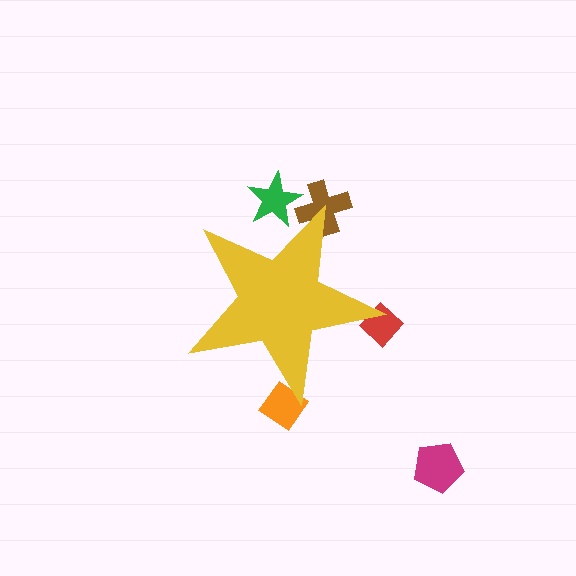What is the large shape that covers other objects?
A yellow star.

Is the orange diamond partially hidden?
Yes, the orange diamond is partially hidden behind the yellow star.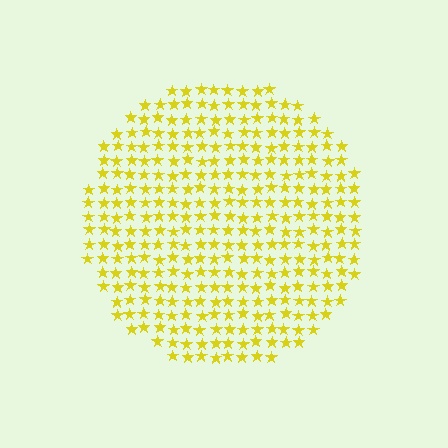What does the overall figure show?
The overall figure shows a circle.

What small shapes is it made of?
It is made of small stars.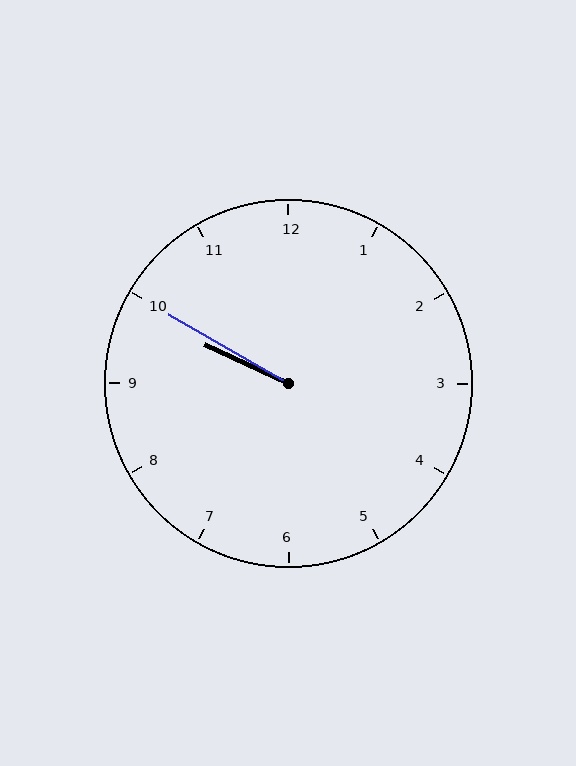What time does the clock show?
9:50.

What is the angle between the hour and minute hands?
Approximately 5 degrees.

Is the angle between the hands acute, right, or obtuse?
It is acute.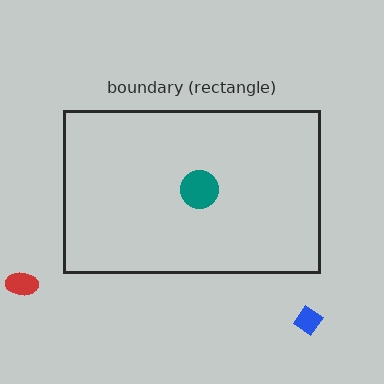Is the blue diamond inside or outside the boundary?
Outside.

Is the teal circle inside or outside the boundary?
Inside.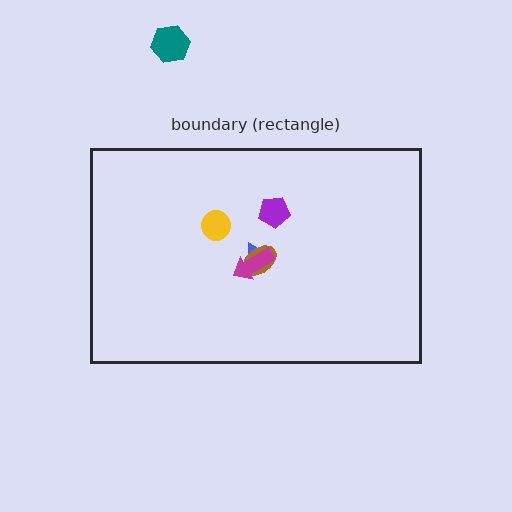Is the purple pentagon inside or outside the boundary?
Inside.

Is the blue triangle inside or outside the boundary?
Inside.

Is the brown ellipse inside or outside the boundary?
Inside.